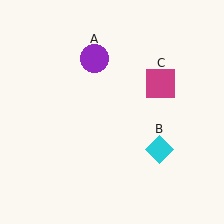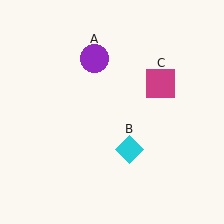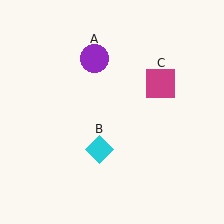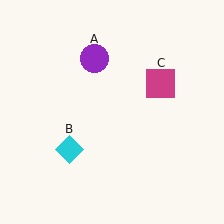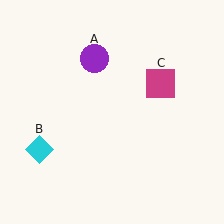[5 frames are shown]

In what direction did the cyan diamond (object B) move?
The cyan diamond (object B) moved left.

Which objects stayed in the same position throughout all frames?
Purple circle (object A) and magenta square (object C) remained stationary.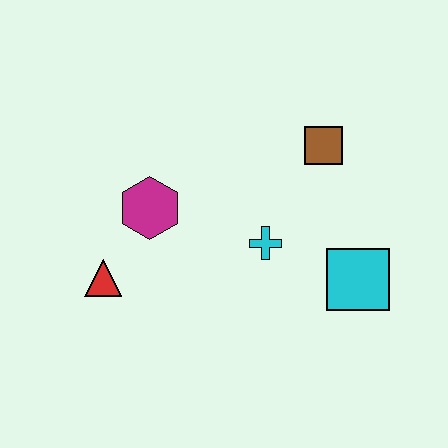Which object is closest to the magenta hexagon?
The red triangle is closest to the magenta hexagon.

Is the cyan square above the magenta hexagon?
No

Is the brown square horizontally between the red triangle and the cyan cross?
No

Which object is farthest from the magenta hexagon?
The cyan square is farthest from the magenta hexagon.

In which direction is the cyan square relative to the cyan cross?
The cyan square is to the right of the cyan cross.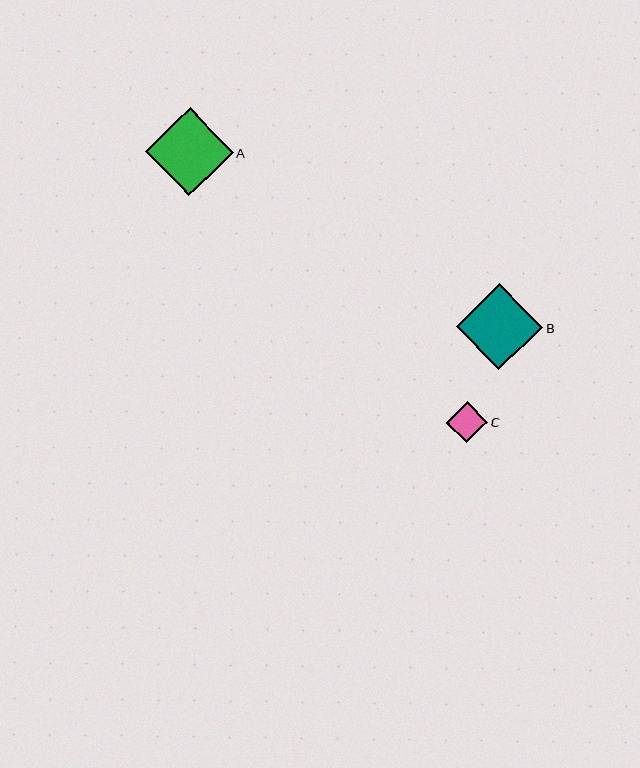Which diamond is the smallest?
Diamond C is the smallest with a size of approximately 42 pixels.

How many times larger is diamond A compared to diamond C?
Diamond A is approximately 2.1 times the size of diamond C.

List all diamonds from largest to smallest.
From largest to smallest: A, B, C.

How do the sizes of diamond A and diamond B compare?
Diamond A and diamond B are approximately the same size.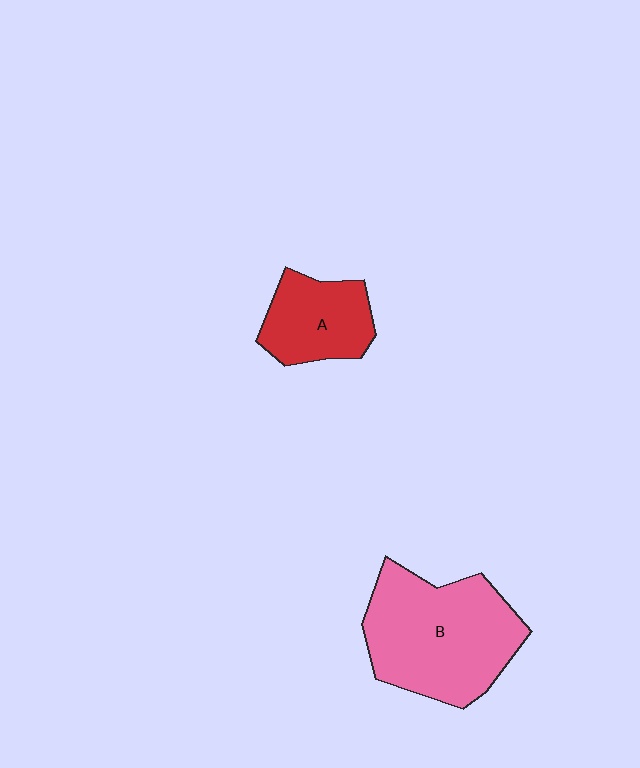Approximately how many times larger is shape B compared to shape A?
Approximately 2.0 times.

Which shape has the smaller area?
Shape A (red).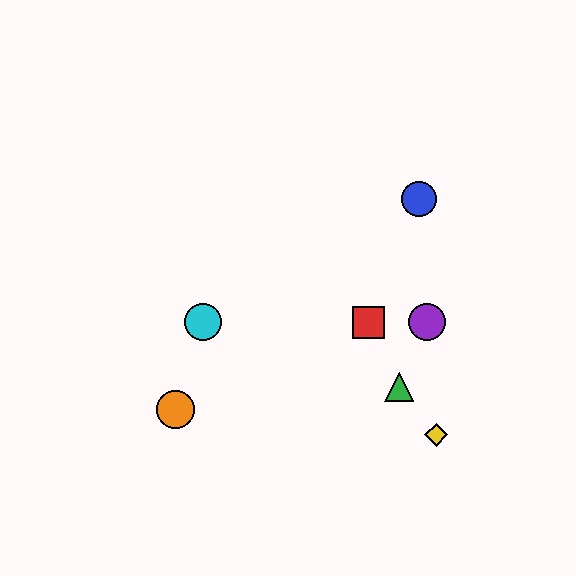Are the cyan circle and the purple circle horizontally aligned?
Yes, both are at y≈322.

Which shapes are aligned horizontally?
The red square, the purple circle, the cyan circle are aligned horizontally.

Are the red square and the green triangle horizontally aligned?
No, the red square is at y≈322 and the green triangle is at y≈387.